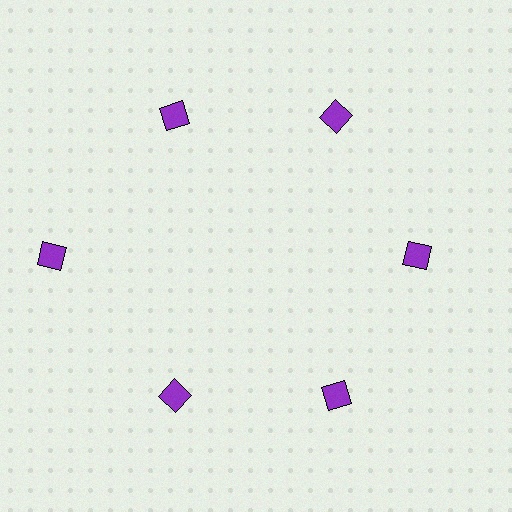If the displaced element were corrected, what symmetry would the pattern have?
It would have 6-fold rotational symmetry — the pattern would map onto itself every 60 degrees.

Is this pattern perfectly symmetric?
No. The 6 purple diamonds are arranged in a ring, but one element near the 9 o'clock position is pushed outward from the center, breaking the 6-fold rotational symmetry.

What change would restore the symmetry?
The symmetry would be restored by moving it inward, back onto the ring so that all 6 diamonds sit at equal angles and equal distance from the center.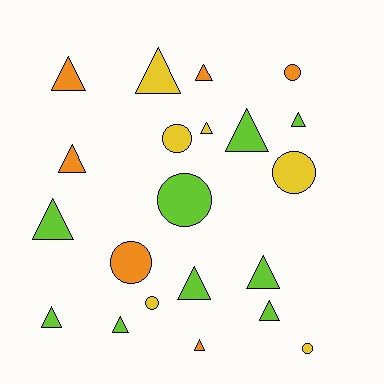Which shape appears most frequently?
Triangle, with 14 objects.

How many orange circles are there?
There are 2 orange circles.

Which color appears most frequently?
Lime, with 9 objects.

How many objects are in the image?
There are 21 objects.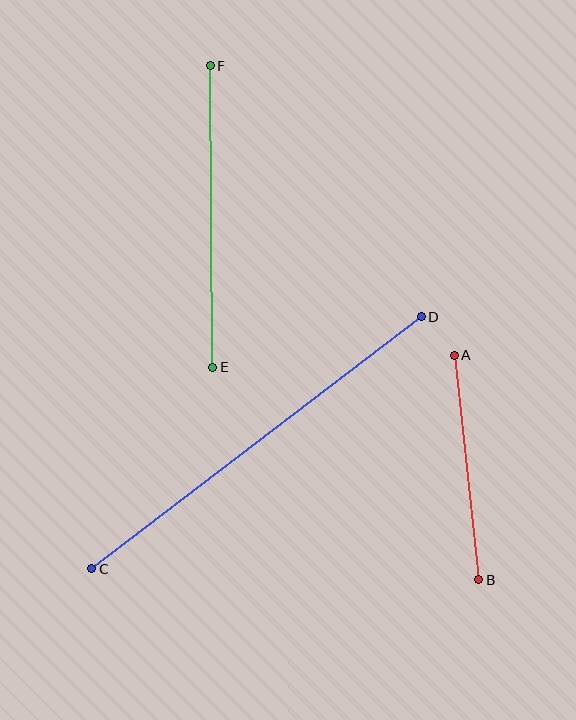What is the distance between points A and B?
The distance is approximately 226 pixels.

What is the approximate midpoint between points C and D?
The midpoint is at approximately (257, 443) pixels.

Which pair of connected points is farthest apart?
Points C and D are farthest apart.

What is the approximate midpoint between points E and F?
The midpoint is at approximately (211, 216) pixels.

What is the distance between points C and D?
The distance is approximately 415 pixels.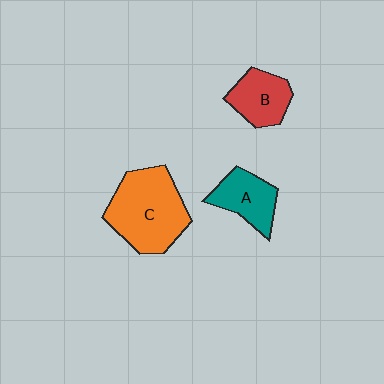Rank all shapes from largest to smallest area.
From largest to smallest: C (orange), A (teal), B (red).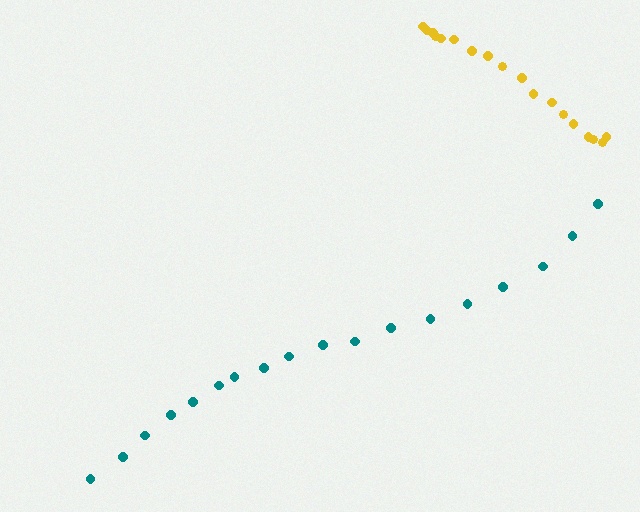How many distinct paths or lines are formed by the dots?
There are 2 distinct paths.